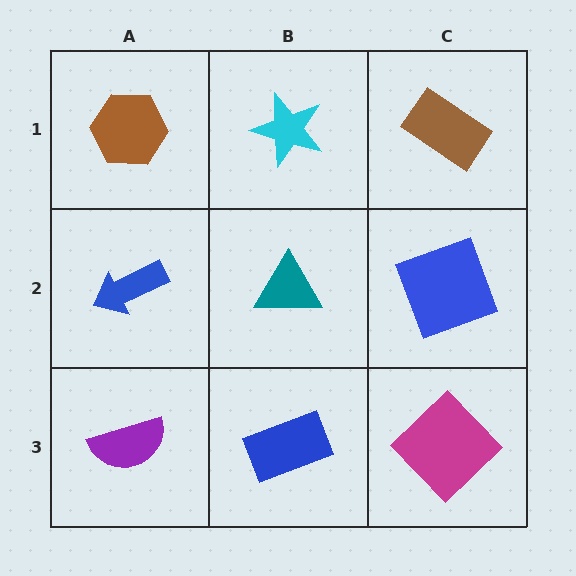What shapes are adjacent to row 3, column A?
A blue arrow (row 2, column A), a blue rectangle (row 3, column B).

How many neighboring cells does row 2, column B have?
4.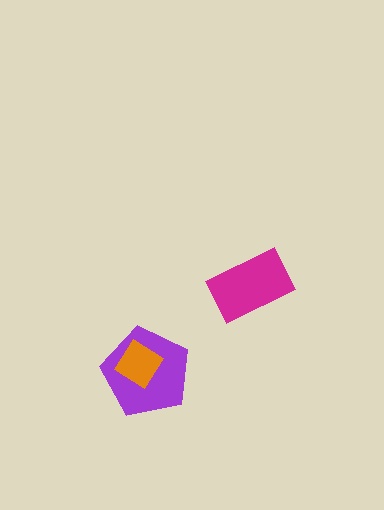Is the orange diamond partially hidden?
No, no other shape covers it.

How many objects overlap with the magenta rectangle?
0 objects overlap with the magenta rectangle.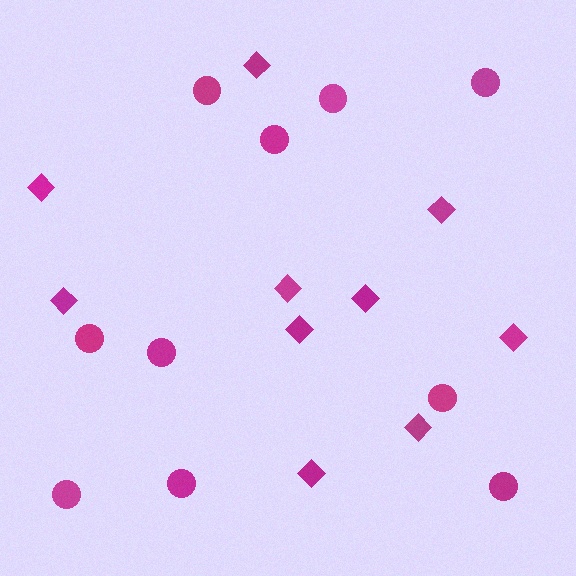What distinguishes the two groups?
There are 2 groups: one group of circles (10) and one group of diamonds (10).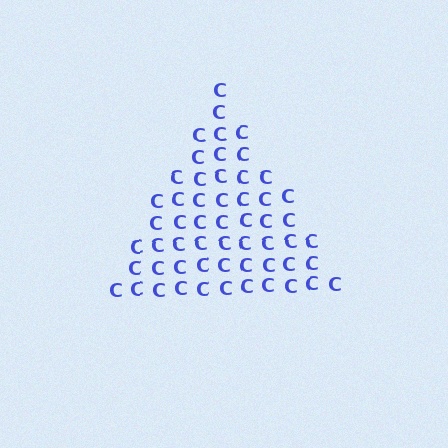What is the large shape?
The large shape is a triangle.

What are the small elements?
The small elements are letter C's.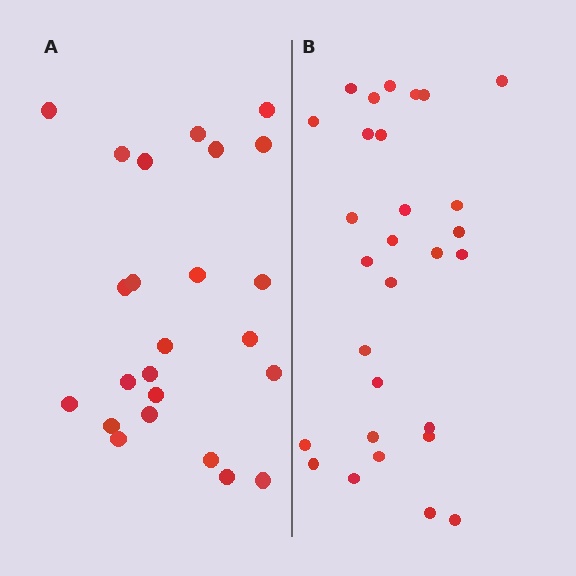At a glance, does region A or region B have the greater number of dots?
Region B (the right region) has more dots.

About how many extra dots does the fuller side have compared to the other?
Region B has about 5 more dots than region A.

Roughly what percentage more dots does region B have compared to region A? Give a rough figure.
About 20% more.